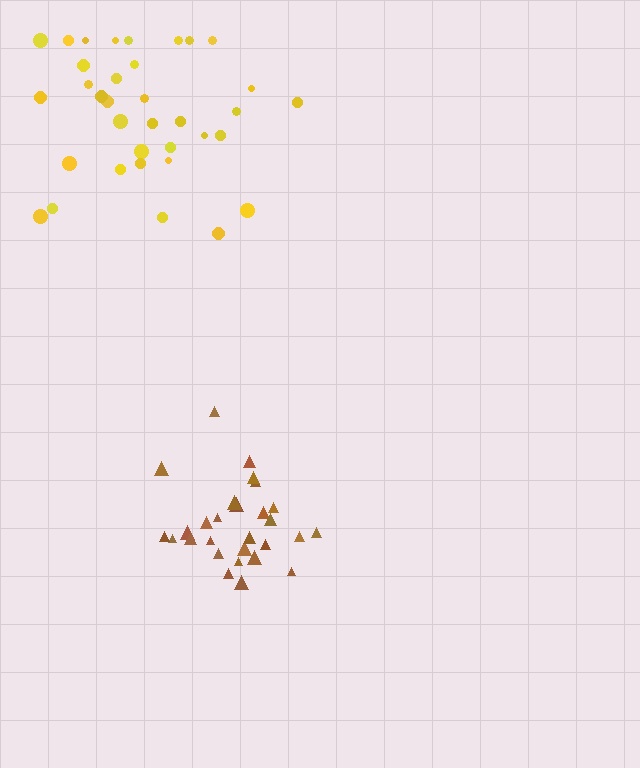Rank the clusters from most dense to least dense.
brown, yellow.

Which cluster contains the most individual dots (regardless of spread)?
Yellow (35).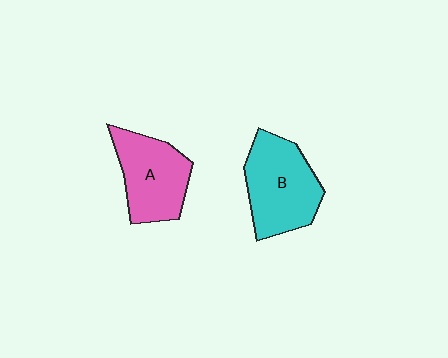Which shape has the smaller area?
Shape A (pink).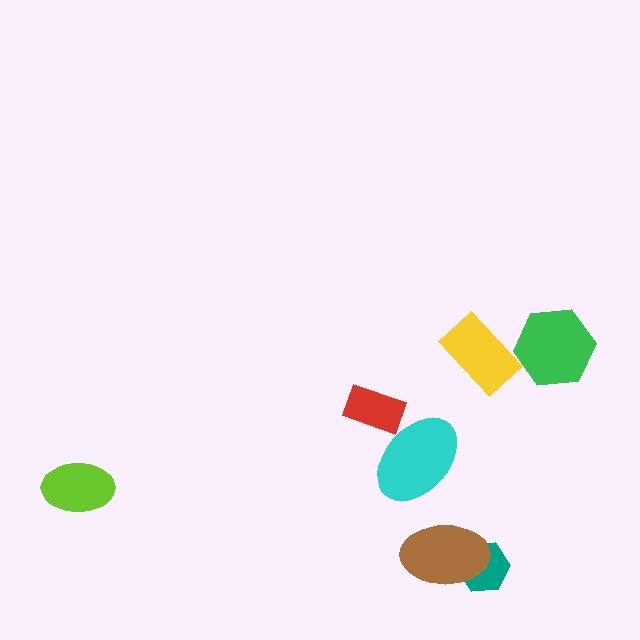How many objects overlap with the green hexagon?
0 objects overlap with the green hexagon.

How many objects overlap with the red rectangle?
1 object overlaps with the red rectangle.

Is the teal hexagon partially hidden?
Yes, it is partially covered by another shape.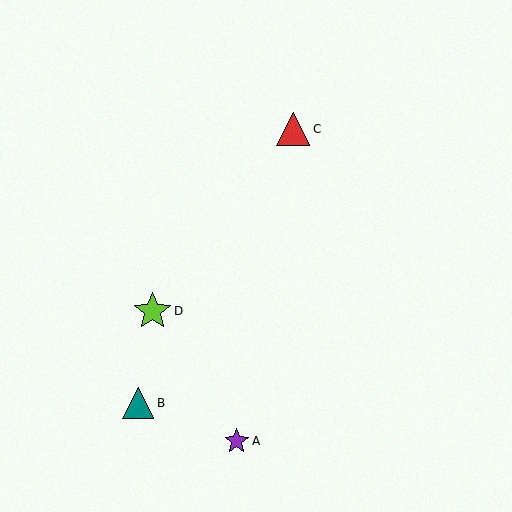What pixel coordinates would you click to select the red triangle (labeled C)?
Click at (293, 129) to select the red triangle C.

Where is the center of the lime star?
The center of the lime star is at (152, 311).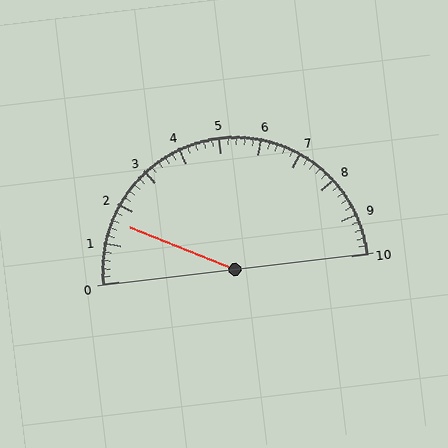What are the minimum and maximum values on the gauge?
The gauge ranges from 0 to 10.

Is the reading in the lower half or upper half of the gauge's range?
The reading is in the lower half of the range (0 to 10).